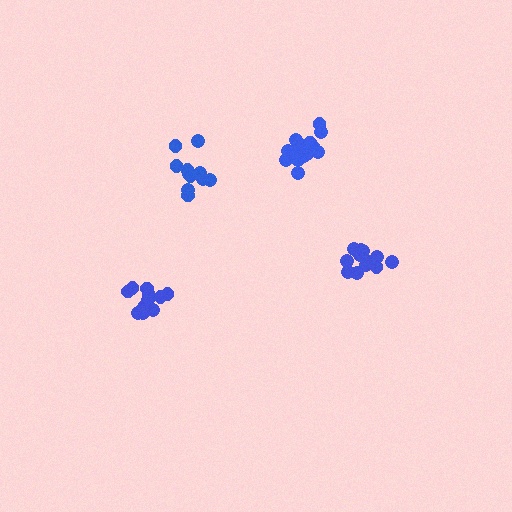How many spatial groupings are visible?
There are 4 spatial groupings.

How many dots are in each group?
Group 1: 11 dots, Group 2: 12 dots, Group 3: 12 dots, Group 4: 17 dots (52 total).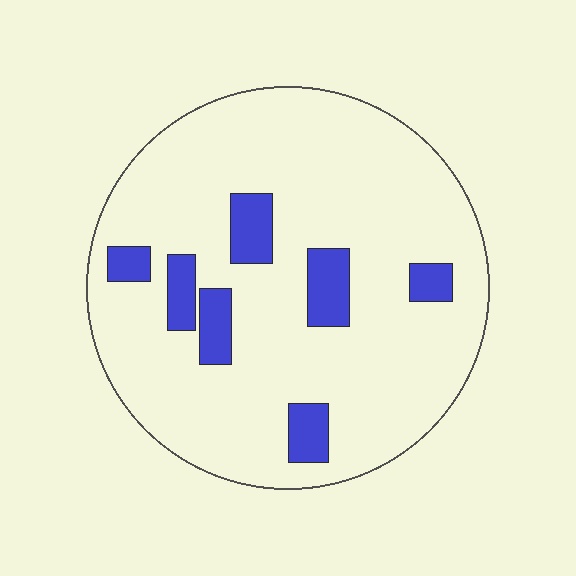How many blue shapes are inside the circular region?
7.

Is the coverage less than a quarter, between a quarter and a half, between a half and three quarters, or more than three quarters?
Less than a quarter.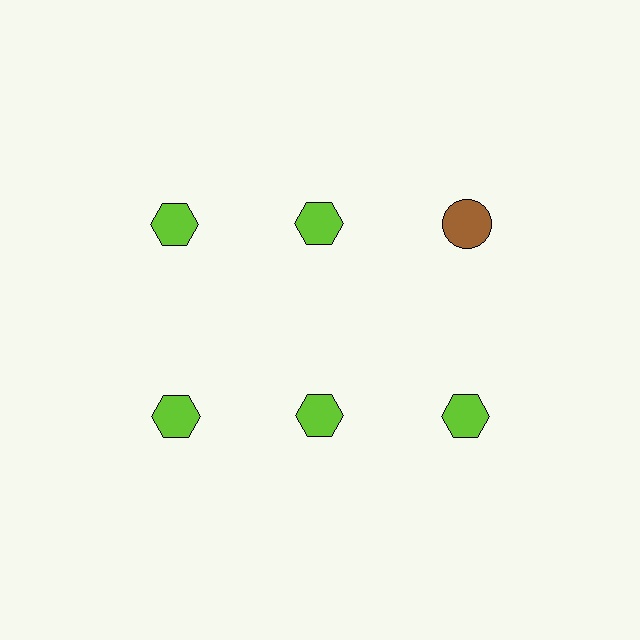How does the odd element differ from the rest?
It differs in both color (brown instead of lime) and shape (circle instead of hexagon).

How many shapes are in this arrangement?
There are 6 shapes arranged in a grid pattern.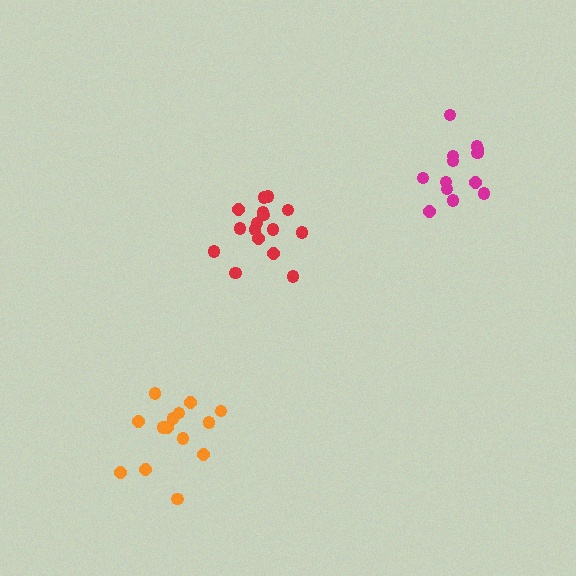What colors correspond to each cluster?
The clusters are colored: red, orange, magenta.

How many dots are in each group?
Group 1: 16 dots, Group 2: 14 dots, Group 3: 13 dots (43 total).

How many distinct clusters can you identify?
There are 3 distinct clusters.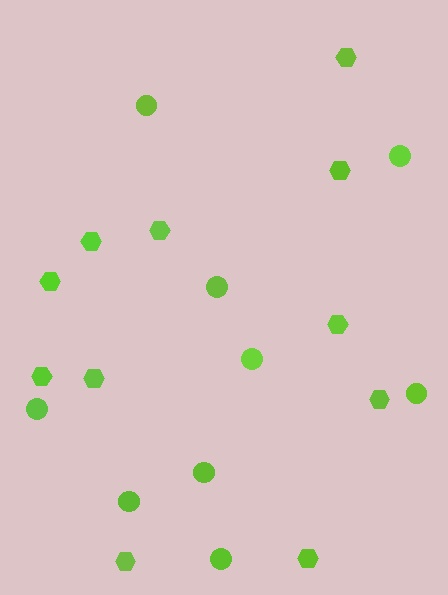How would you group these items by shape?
There are 2 groups: one group of hexagons (11) and one group of circles (9).